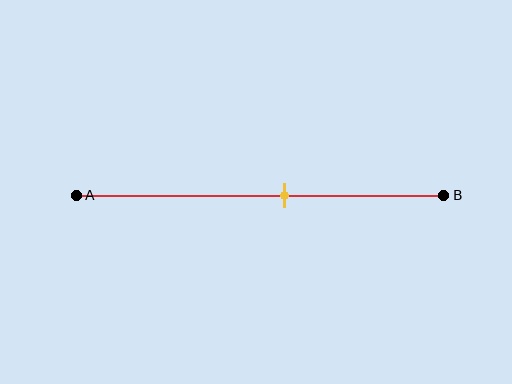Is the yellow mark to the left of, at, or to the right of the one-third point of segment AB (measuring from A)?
The yellow mark is to the right of the one-third point of segment AB.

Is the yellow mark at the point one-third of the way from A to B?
No, the mark is at about 55% from A, not at the 33% one-third point.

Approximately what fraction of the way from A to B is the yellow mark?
The yellow mark is approximately 55% of the way from A to B.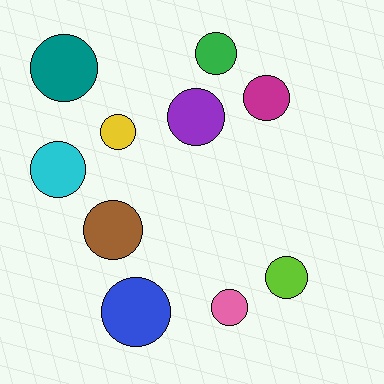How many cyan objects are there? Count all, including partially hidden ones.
There is 1 cyan object.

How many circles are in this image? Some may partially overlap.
There are 10 circles.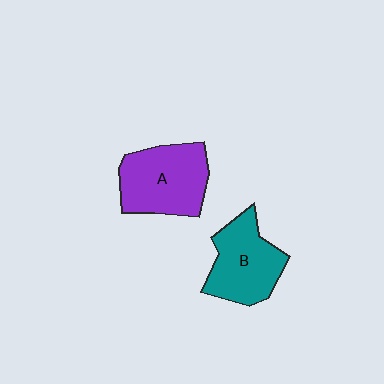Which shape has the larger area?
Shape A (purple).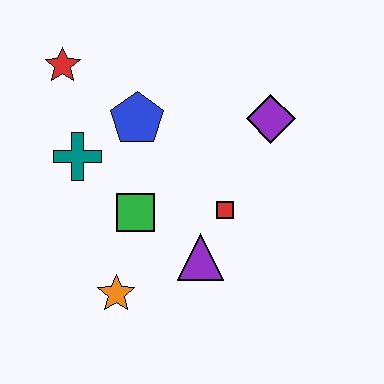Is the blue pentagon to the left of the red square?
Yes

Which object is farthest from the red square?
The red star is farthest from the red square.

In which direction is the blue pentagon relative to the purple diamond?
The blue pentagon is to the left of the purple diamond.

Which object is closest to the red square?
The purple triangle is closest to the red square.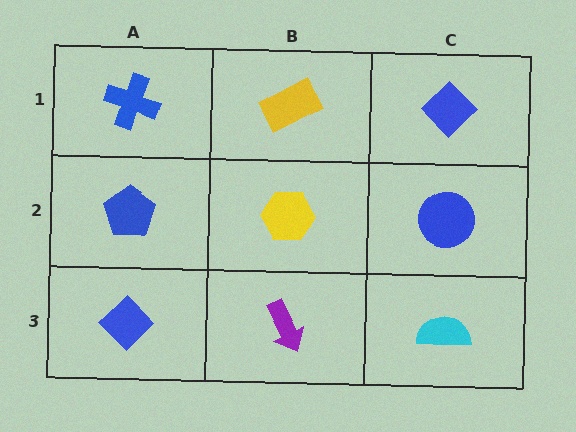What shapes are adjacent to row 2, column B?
A yellow rectangle (row 1, column B), a purple arrow (row 3, column B), a blue pentagon (row 2, column A), a blue circle (row 2, column C).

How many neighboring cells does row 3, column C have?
2.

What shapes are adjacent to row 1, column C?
A blue circle (row 2, column C), a yellow rectangle (row 1, column B).